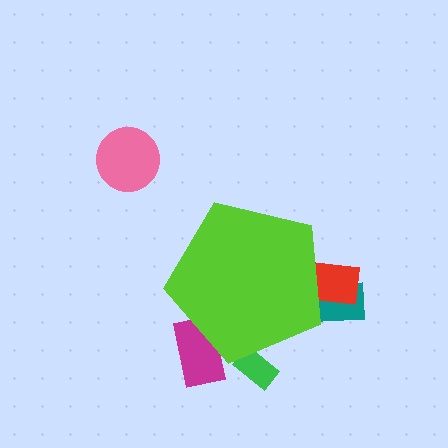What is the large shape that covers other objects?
A lime pentagon.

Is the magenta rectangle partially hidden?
Yes, the magenta rectangle is partially hidden behind the lime pentagon.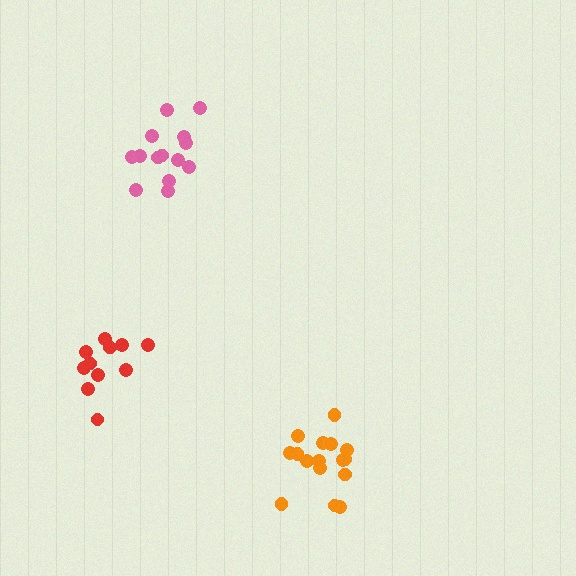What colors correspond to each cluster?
The clusters are colored: red, orange, pink.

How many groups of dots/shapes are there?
There are 3 groups.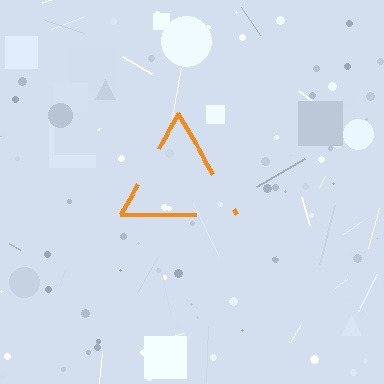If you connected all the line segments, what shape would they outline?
They would outline a triangle.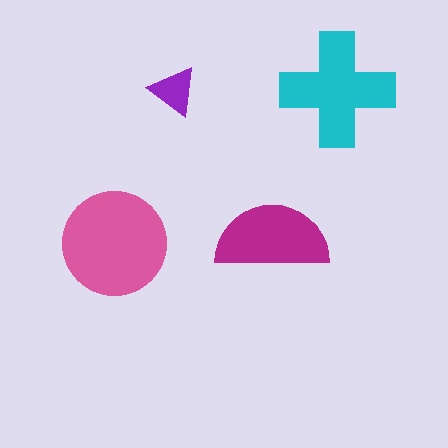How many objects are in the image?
There are 4 objects in the image.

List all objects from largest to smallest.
The pink circle, the cyan cross, the magenta semicircle, the purple triangle.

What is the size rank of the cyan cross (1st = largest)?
2nd.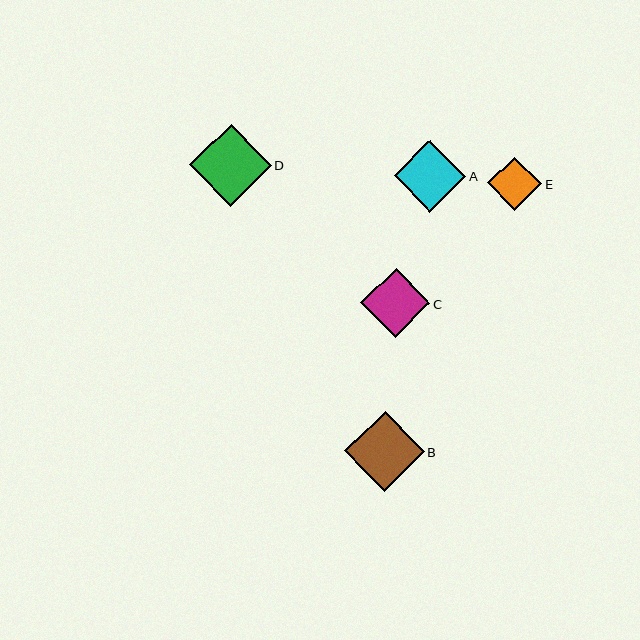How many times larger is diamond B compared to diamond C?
Diamond B is approximately 1.2 times the size of diamond C.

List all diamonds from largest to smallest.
From largest to smallest: D, B, A, C, E.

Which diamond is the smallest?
Diamond E is the smallest with a size of approximately 54 pixels.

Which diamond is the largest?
Diamond D is the largest with a size of approximately 82 pixels.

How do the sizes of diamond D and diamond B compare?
Diamond D and diamond B are approximately the same size.